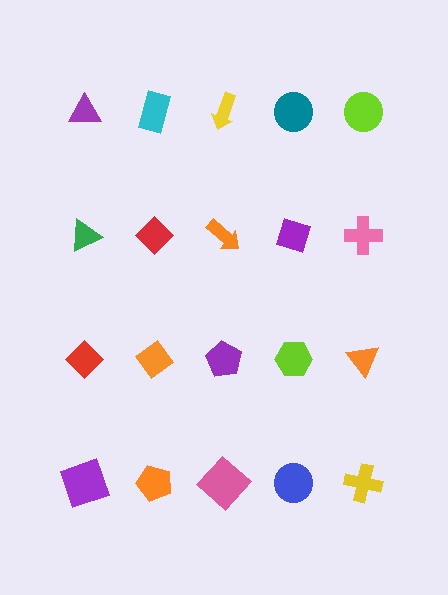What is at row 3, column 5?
An orange triangle.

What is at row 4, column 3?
A pink diamond.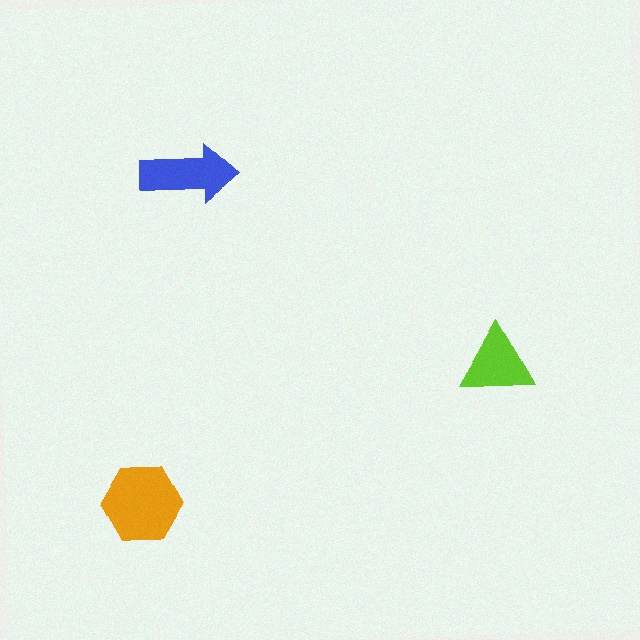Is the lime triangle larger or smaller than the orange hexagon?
Smaller.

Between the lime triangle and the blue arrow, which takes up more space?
The blue arrow.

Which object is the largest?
The orange hexagon.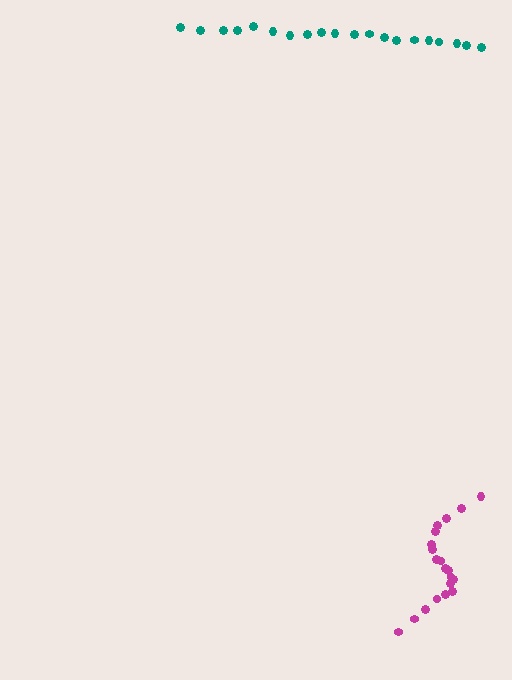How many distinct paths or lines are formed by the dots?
There are 2 distinct paths.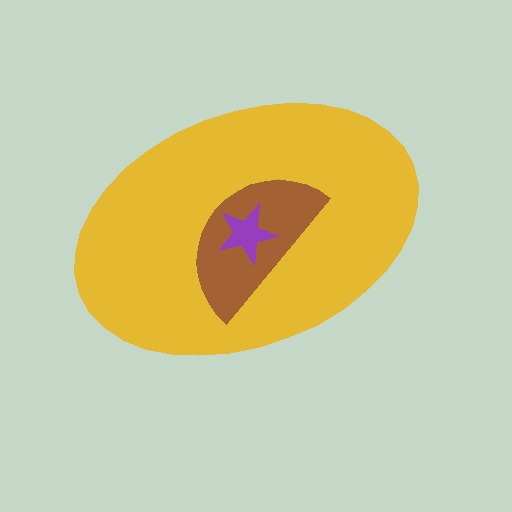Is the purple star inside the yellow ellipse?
Yes.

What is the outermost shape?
The yellow ellipse.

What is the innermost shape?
The purple star.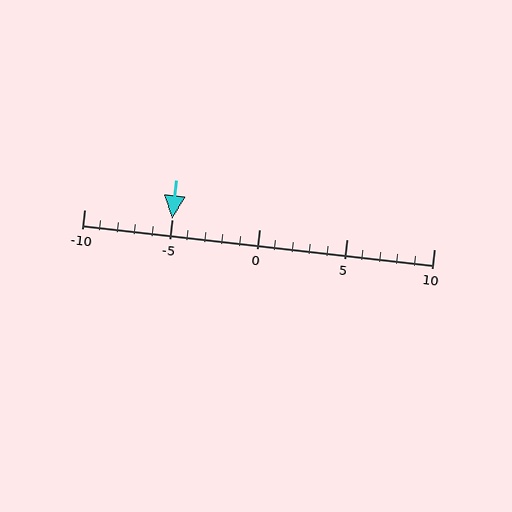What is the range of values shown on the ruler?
The ruler shows values from -10 to 10.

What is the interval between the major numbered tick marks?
The major tick marks are spaced 5 units apart.